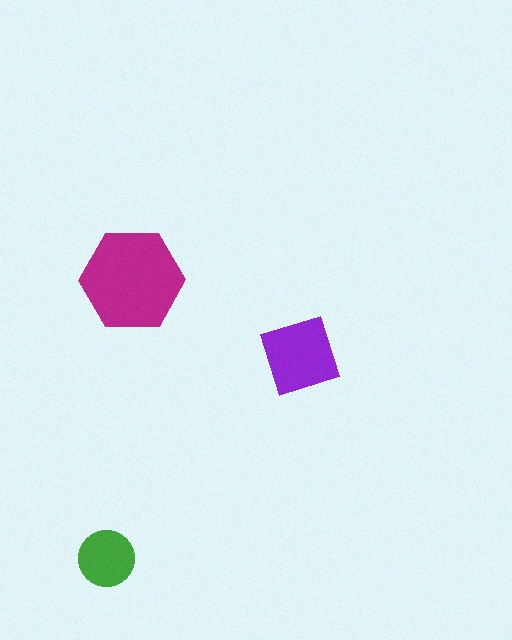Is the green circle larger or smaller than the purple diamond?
Smaller.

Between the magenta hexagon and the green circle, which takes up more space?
The magenta hexagon.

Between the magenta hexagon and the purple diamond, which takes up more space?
The magenta hexagon.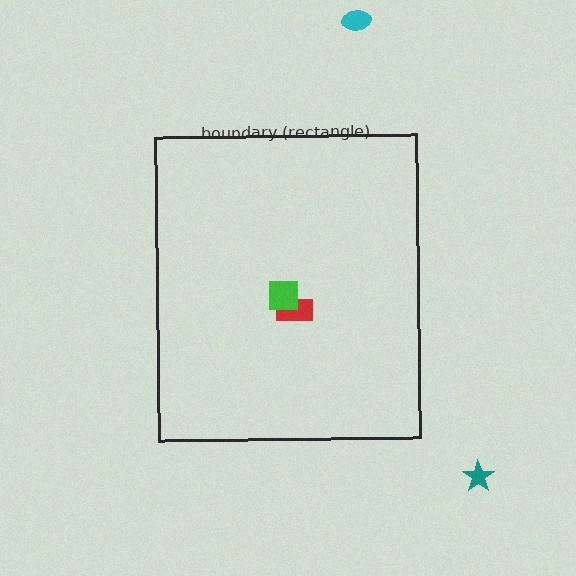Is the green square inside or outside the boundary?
Inside.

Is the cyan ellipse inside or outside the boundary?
Outside.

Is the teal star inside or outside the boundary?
Outside.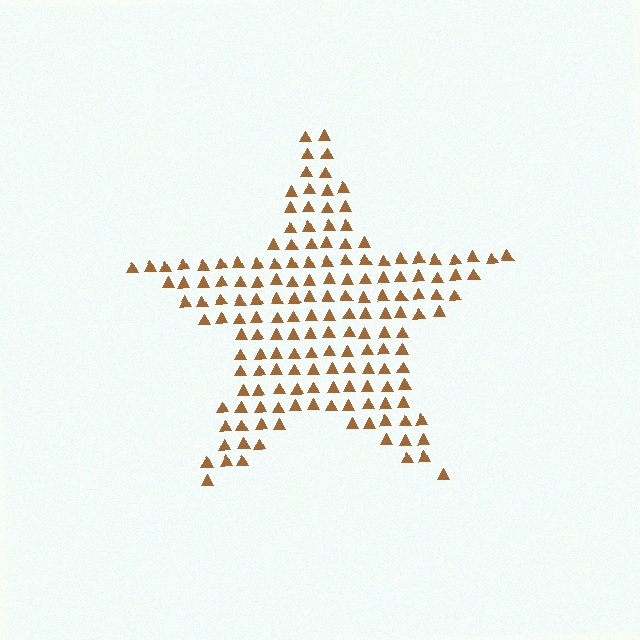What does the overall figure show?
The overall figure shows a star.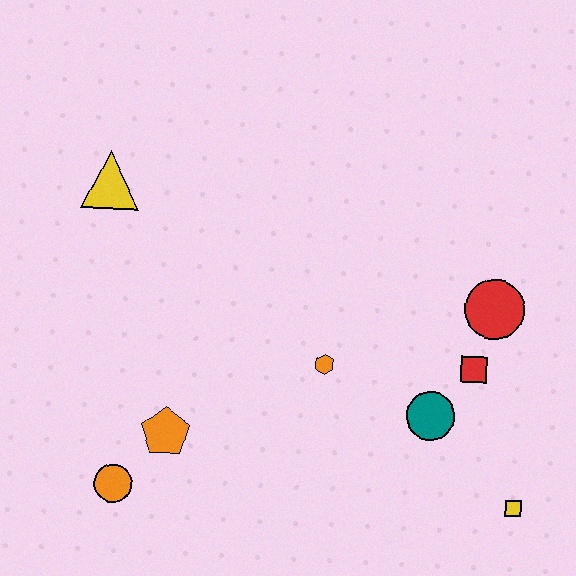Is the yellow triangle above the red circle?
Yes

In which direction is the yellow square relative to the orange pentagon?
The yellow square is to the right of the orange pentagon.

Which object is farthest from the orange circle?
The red circle is farthest from the orange circle.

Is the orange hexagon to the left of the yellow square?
Yes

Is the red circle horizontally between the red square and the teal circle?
No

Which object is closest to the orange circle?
The orange pentagon is closest to the orange circle.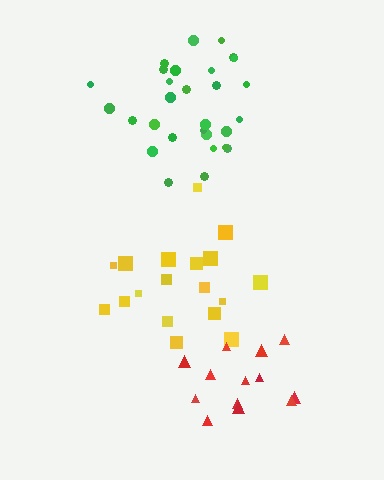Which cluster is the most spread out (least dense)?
Red.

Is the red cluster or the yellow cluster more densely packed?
Yellow.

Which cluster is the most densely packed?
Green.